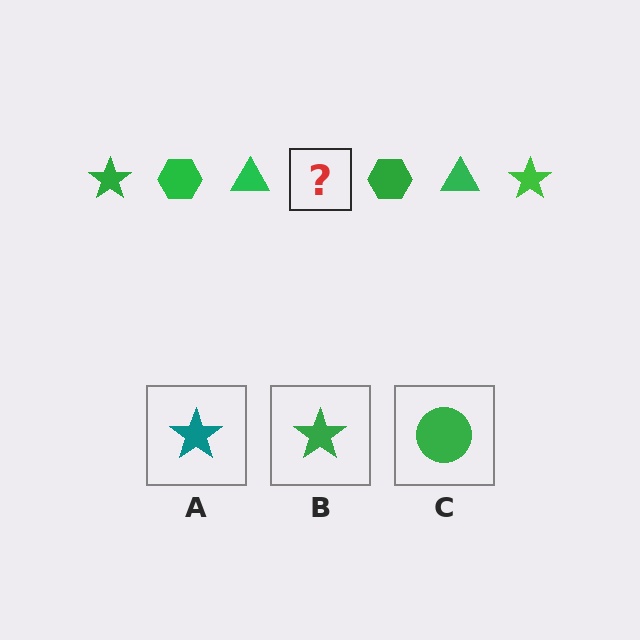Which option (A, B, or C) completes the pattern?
B.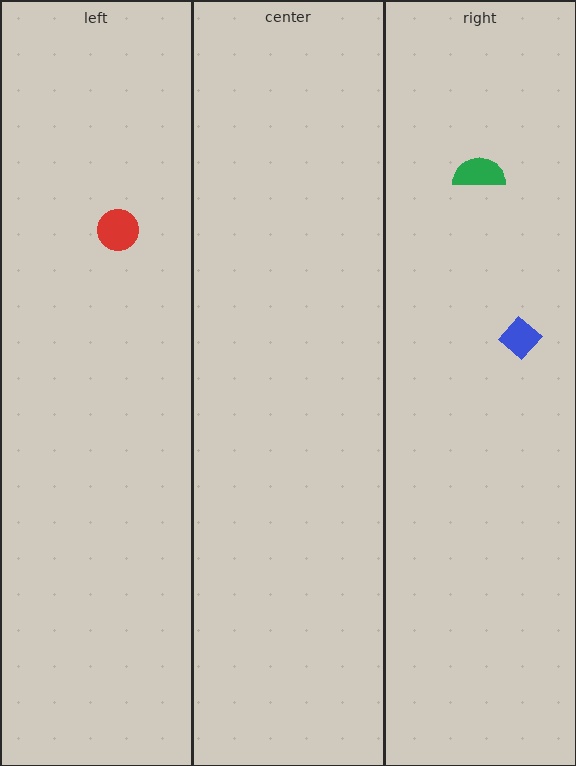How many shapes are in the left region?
1.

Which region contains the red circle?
The left region.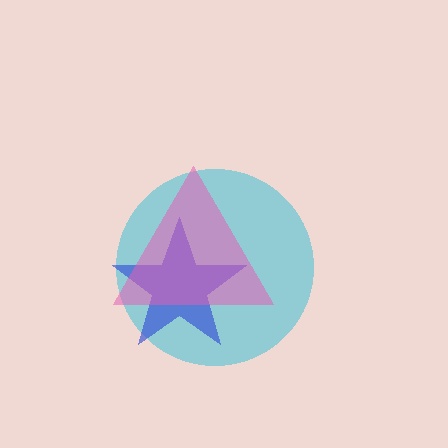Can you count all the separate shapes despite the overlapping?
Yes, there are 3 separate shapes.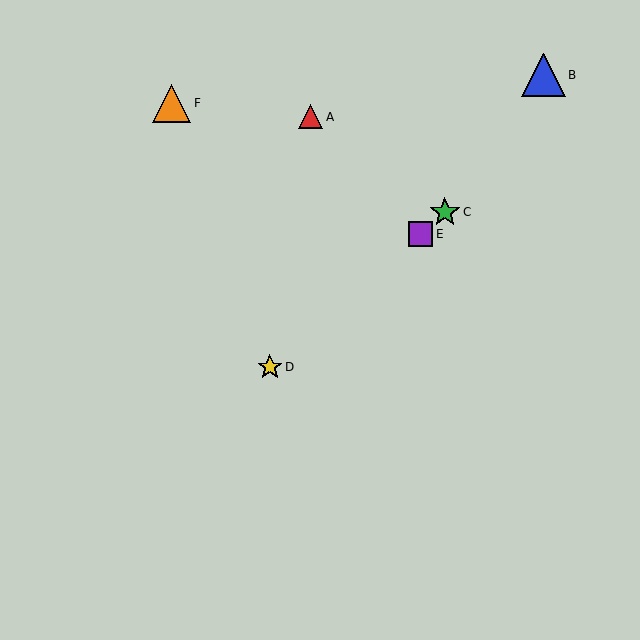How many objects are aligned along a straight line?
3 objects (C, D, E) are aligned along a straight line.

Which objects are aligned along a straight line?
Objects C, D, E are aligned along a straight line.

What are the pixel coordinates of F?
Object F is at (172, 103).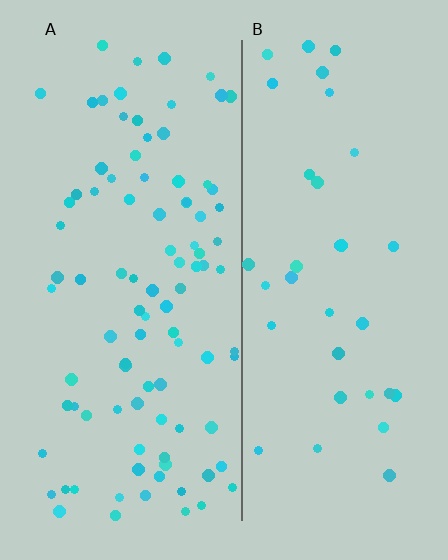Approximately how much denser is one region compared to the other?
Approximately 2.6× — region A over region B.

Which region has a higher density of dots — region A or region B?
A (the left).